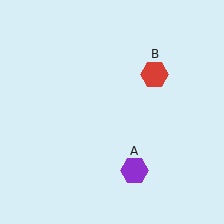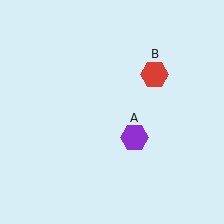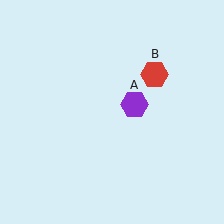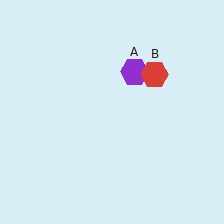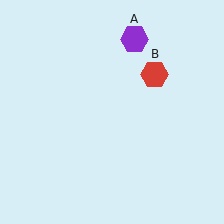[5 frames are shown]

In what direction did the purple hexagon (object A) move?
The purple hexagon (object A) moved up.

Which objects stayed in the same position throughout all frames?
Red hexagon (object B) remained stationary.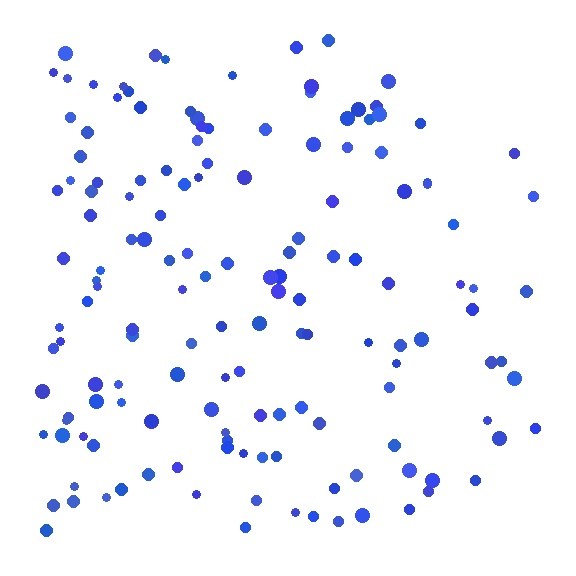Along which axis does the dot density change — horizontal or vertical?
Horizontal.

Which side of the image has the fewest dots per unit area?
The right.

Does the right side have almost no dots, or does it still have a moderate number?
Still a moderate number, just noticeably fewer than the left.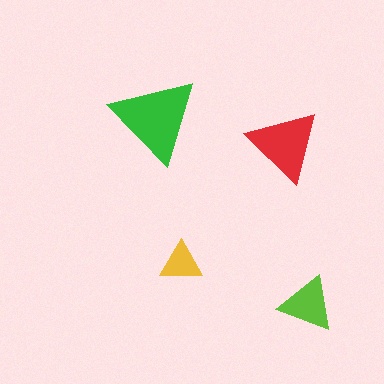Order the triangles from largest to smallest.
the green one, the red one, the lime one, the yellow one.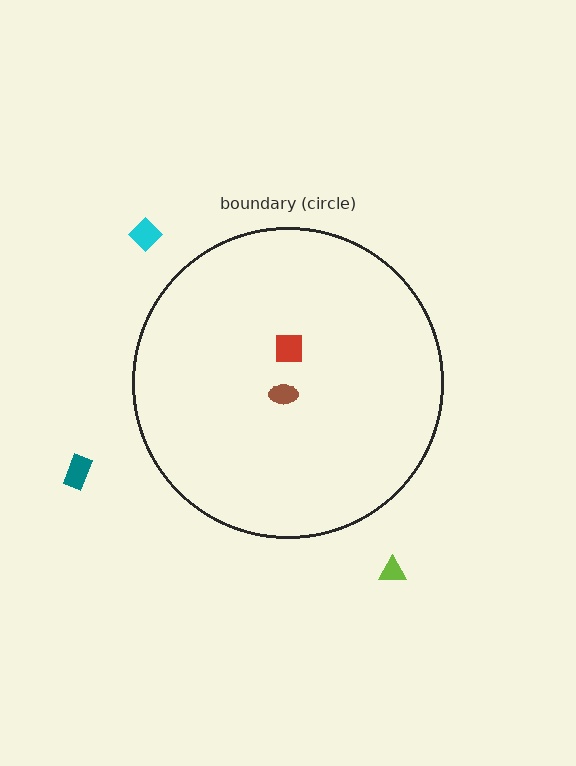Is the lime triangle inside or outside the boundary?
Outside.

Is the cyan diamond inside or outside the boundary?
Outside.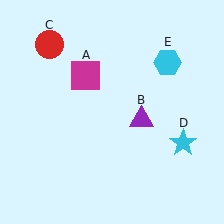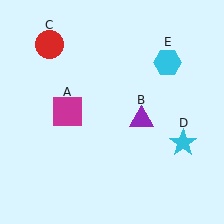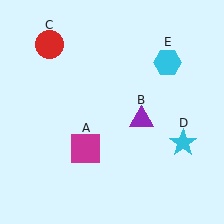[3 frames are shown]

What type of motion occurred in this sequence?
The magenta square (object A) rotated counterclockwise around the center of the scene.